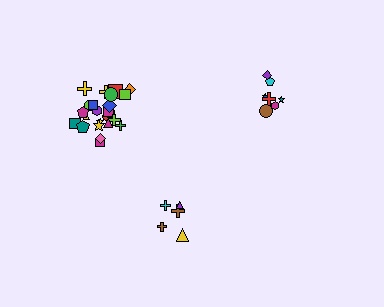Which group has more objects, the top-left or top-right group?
The top-left group.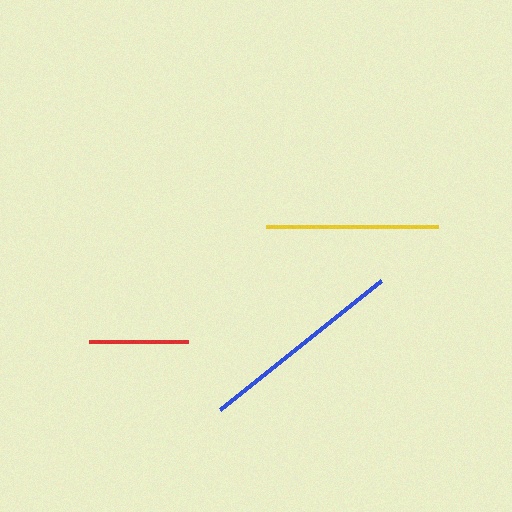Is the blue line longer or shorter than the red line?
The blue line is longer than the red line.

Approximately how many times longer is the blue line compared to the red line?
The blue line is approximately 2.1 times the length of the red line.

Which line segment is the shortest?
The red line is the shortest at approximately 99 pixels.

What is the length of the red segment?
The red segment is approximately 99 pixels long.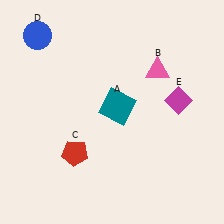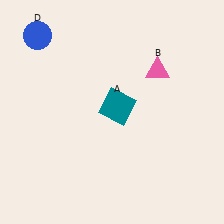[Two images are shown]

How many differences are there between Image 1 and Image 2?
There are 2 differences between the two images.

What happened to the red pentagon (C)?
The red pentagon (C) was removed in Image 2. It was in the bottom-left area of Image 1.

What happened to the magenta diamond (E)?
The magenta diamond (E) was removed in Image 2. It was in the top-right area of Image 1.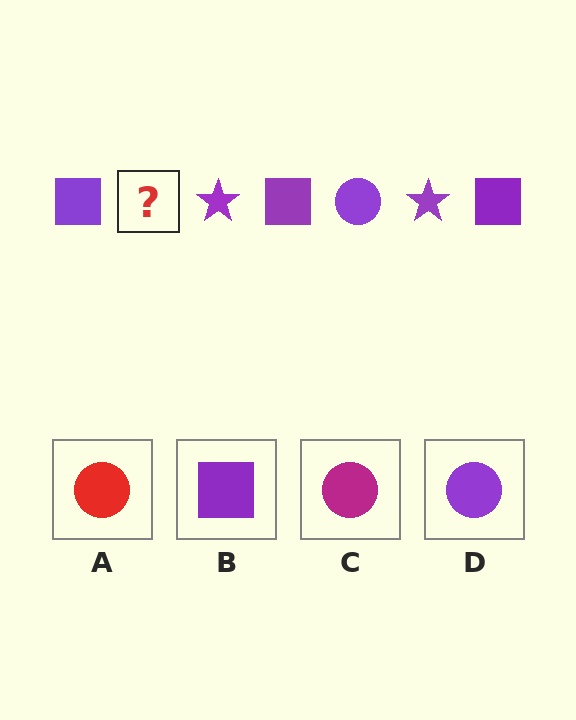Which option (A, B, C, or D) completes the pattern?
D.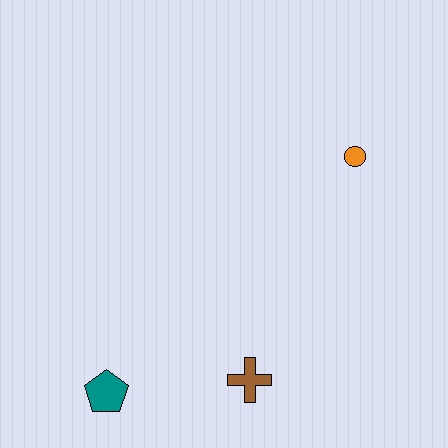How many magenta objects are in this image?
There are no magenta objects.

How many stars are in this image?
There are no stars.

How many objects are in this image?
There are 3 objects.